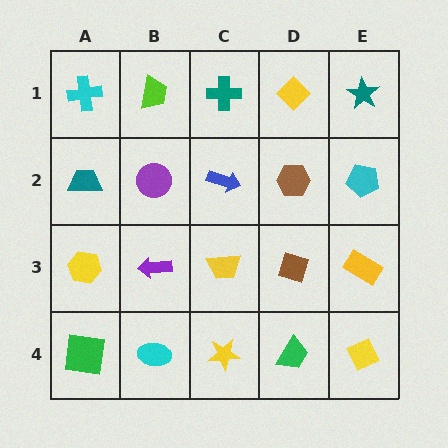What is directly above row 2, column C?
A teal cross.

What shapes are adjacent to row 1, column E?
A cyan pentagon (row 2, column E), a yellow diamond (row 1, column D).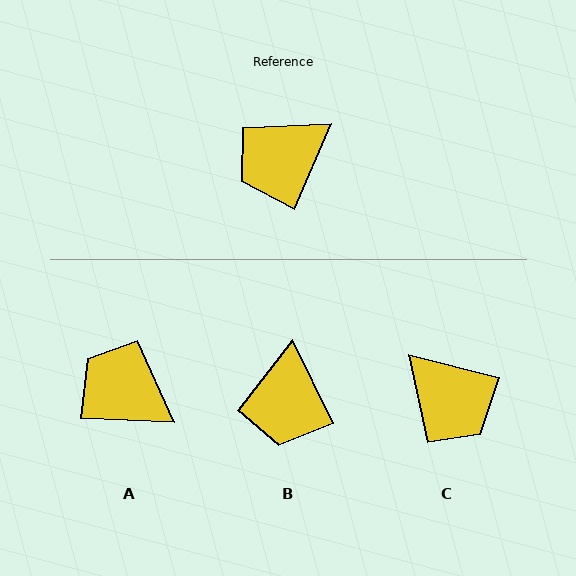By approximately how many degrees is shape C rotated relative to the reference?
Approximately 99 degrees counter-clockwise.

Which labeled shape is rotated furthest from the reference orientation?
C, about 99 degrees away.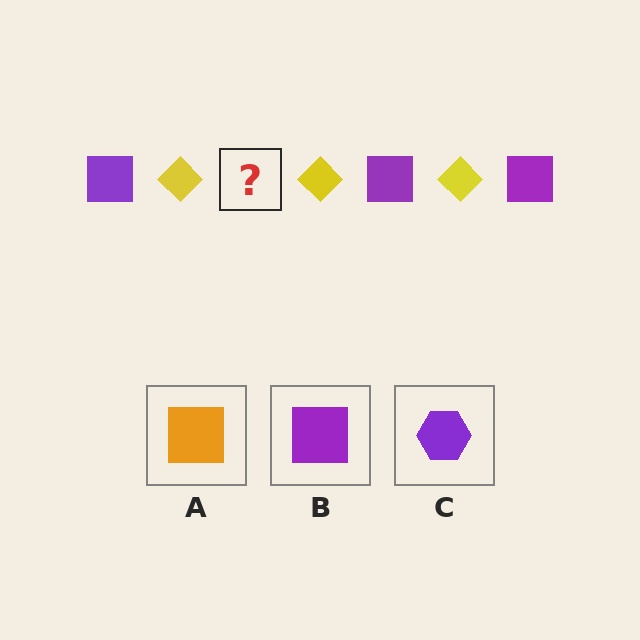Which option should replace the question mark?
Option B.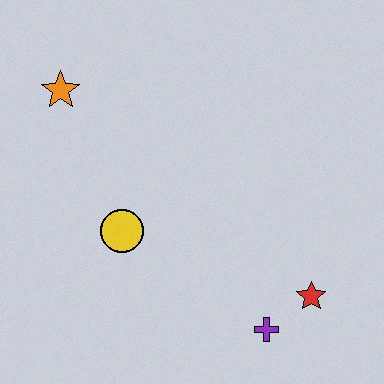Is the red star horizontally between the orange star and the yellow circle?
No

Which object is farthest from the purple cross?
The orange star is farthest from the purple cross.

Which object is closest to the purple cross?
The red star is closest to the purple cross.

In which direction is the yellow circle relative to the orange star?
The yellow circle is below the orange star.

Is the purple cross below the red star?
Yes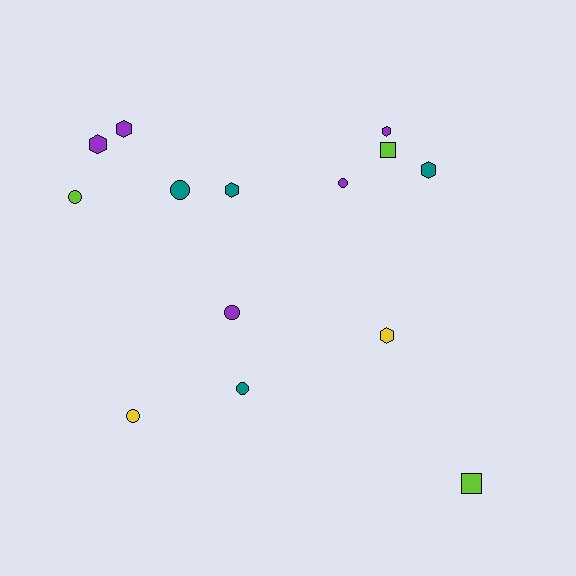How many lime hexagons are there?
There are no lime hexagons.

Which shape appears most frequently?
Hexagon, with 6 objects.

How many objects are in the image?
There are 14 objects.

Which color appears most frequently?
Purple, with 5 objects.